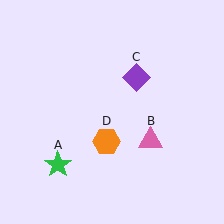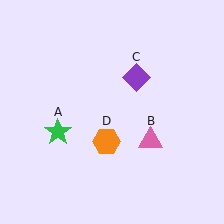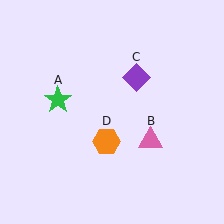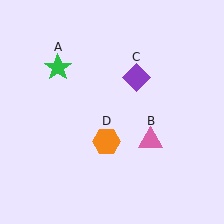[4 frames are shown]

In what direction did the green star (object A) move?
The green star (object A) moved up.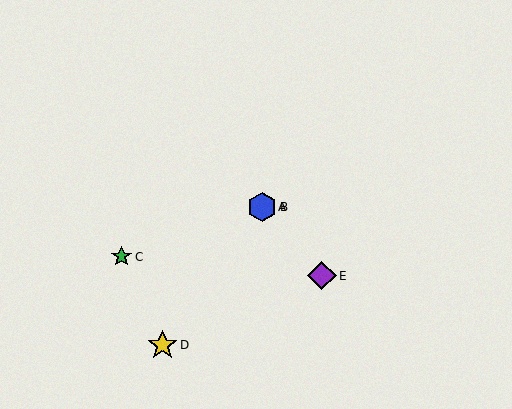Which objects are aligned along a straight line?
Objects A, B, E are aligned along a straight line.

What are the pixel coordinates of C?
Object C is at (121, 257).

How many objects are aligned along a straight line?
3 objects (A, B, E) are aligned along a straight line.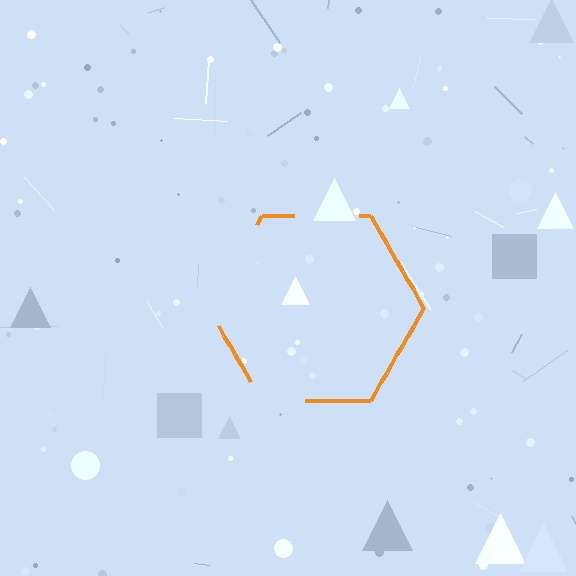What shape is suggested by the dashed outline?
The dashed outline suggests a hexagon.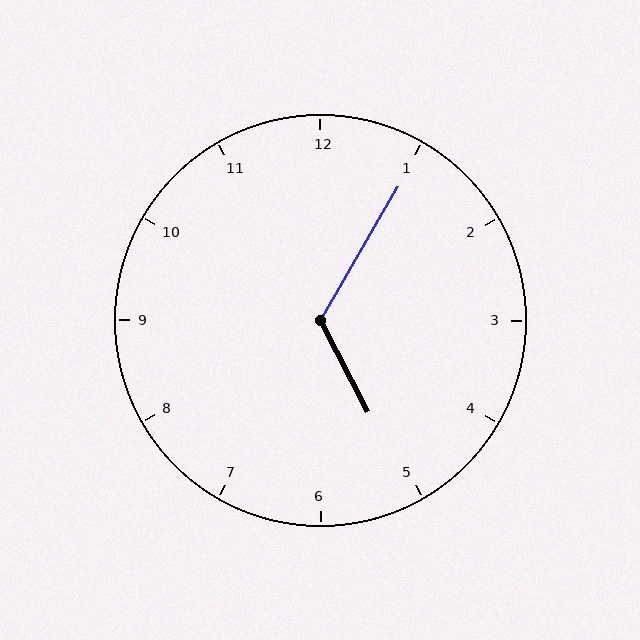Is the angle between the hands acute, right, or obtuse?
It is obtuse.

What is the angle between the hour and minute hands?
Approximately 122 degrees.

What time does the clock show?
5:05.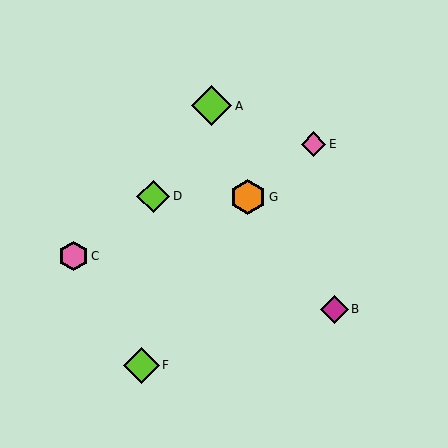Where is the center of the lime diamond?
The center of the lime diamond is at (153, 196).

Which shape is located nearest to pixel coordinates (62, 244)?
The pink hexagon (labeled C) at (73, 256) is nearest to that location.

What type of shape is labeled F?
Shape F is a lime diamond.